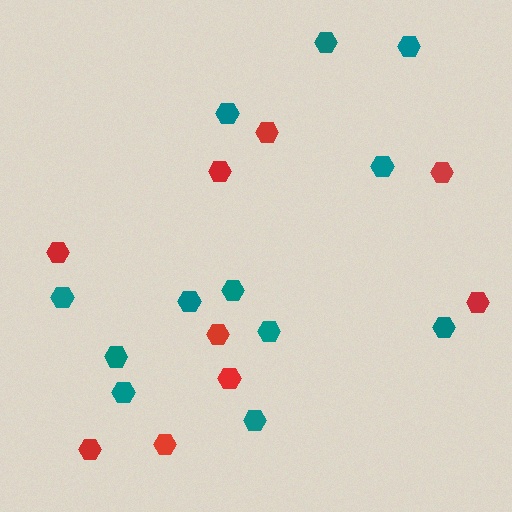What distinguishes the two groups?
There are 2 groups: one group of teal hexagons (12) and one group of red hexagons (9).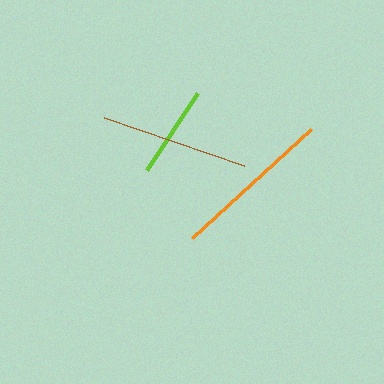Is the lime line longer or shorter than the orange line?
The orange line is longer than the lime line.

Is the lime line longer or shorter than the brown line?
The brown line is longer than the lime line.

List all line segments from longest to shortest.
From longest to shortest: orange, brown, lime.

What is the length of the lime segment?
The lime segment is approximately 93 pixels long.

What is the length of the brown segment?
The brown segment is approximately 148 pixels long.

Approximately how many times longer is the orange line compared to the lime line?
The orange line is approximately 1.7 times the length of the lime line.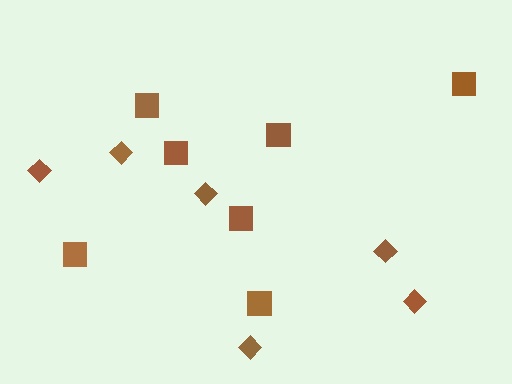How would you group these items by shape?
There are 2 groups: one group of squares (7) and one group of diamonds (6).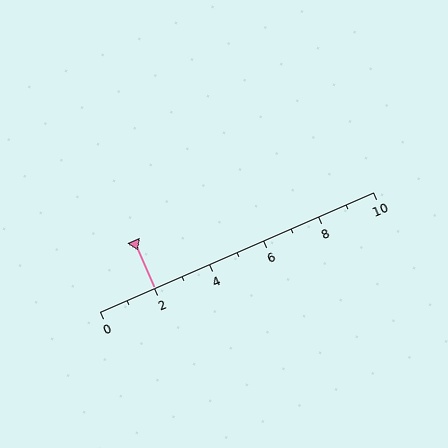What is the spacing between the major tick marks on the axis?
The major ticks are spaced 2 apart.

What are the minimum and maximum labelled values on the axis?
The axis runs from 0 to 10.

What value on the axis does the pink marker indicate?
The marker indicates approximately 2.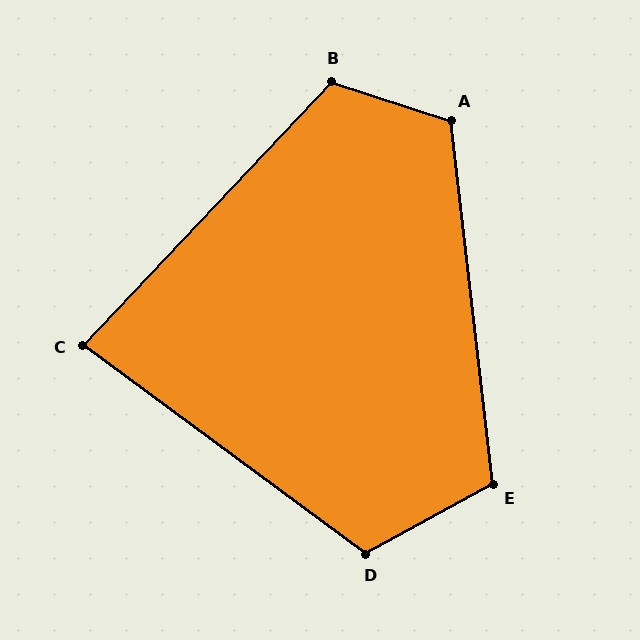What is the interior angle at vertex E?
Approximately 112 degrees (obtuse).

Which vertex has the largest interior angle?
B, at approximately 115 degrees.